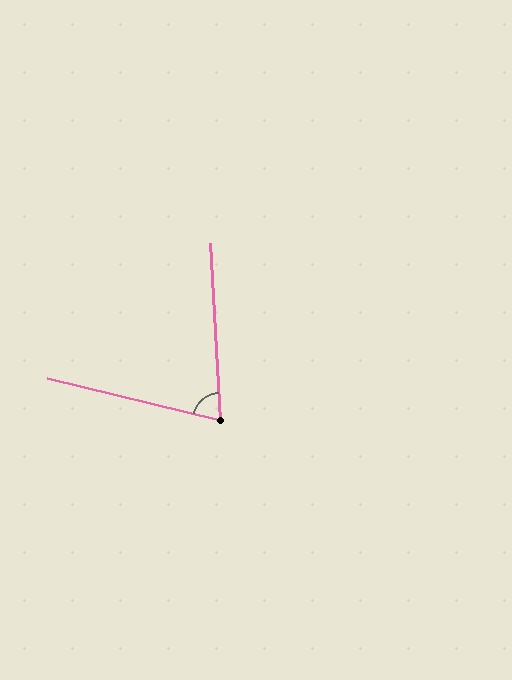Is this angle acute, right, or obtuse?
It is acute.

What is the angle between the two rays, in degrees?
Approximately 73 degrees.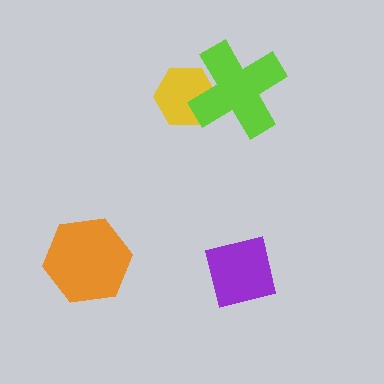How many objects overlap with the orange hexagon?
0 objects overlap with the orange hexagon.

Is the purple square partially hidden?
No, no other shape covers it.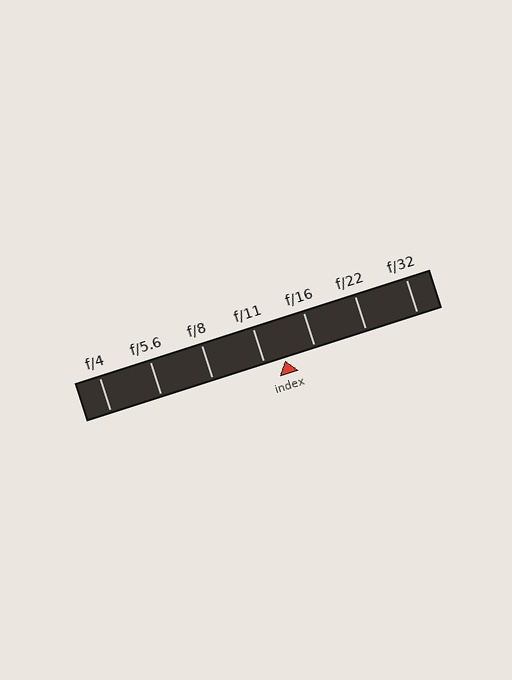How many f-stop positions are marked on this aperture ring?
There are 7 f-stop positions marked.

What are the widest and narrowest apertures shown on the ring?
The widest aperture shown is f/4 and the narrowest is f/32.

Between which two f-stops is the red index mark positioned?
The index mark is between f/11 and f/16.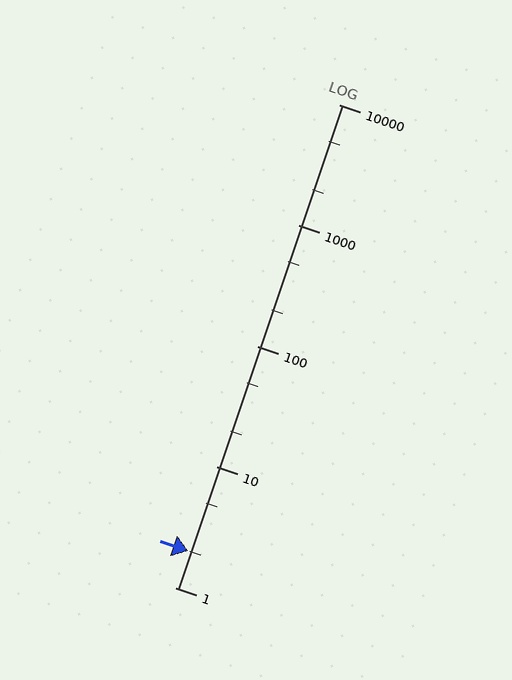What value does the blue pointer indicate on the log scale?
The pointer indicates approximately 2.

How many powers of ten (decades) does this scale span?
The scale spans 4 decades, from 1 to 10000.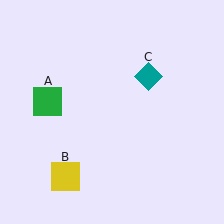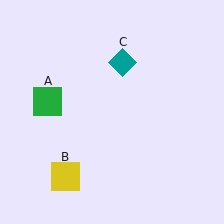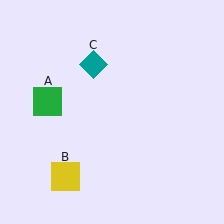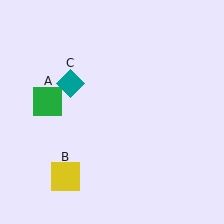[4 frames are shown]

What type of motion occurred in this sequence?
The teal diamond (object C) rotated counterclockwise around the center of the scene.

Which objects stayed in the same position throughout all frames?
Green square (object A) and yellow square (object B) remained stationary.